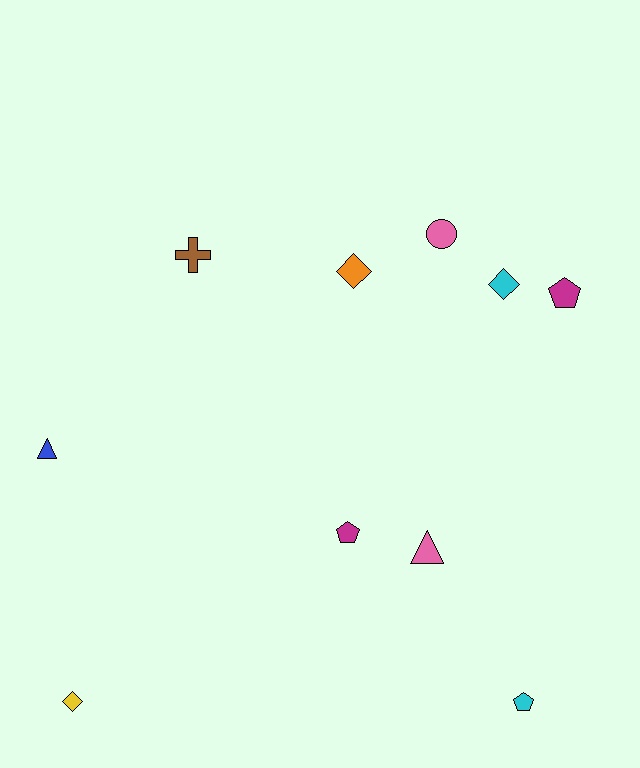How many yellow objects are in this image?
There is 1 yellow object.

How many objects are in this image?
There are 10 objects.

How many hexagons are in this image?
There are no hexagons.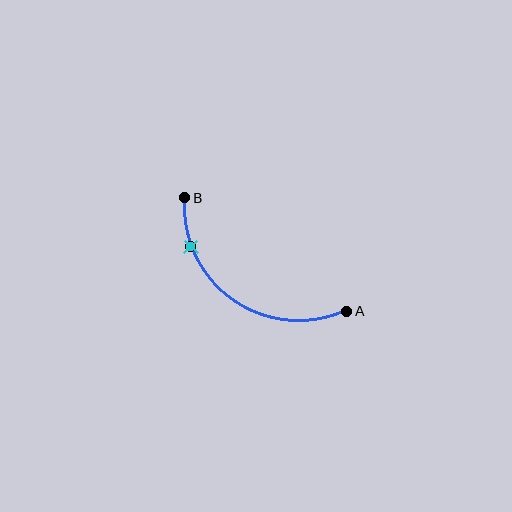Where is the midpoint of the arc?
The arc midpoint is the point on the curve farthest from the straight line joining A and B. It sits below and to the left of that line.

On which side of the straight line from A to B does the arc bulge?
The arc bulges below and to the left of the straight line connecting A and B.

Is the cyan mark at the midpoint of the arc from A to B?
No. The cyan mark lies on the arc but is closer to endpoint B. The arc midpoint would be at the point on the curve equidistant along the arc from both A and B.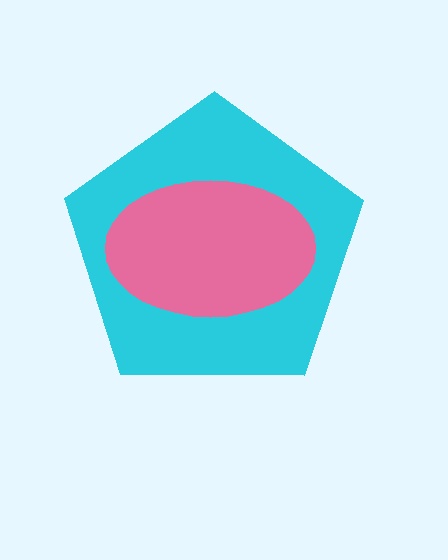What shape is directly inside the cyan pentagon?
The pink ellipse.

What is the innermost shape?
The pink ellipse.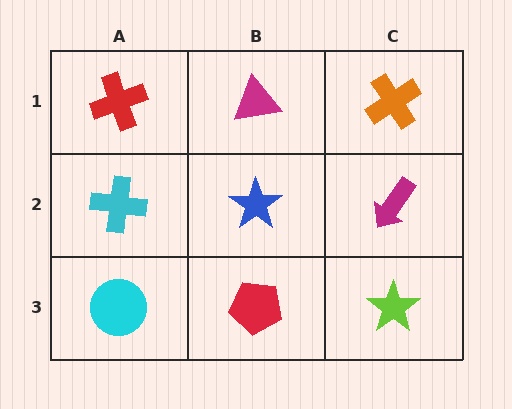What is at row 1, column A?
A red cross.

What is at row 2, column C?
A magenta arrow.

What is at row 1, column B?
A magenta triangle.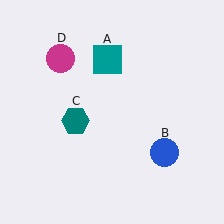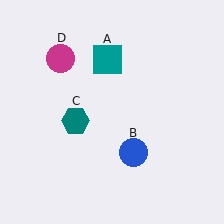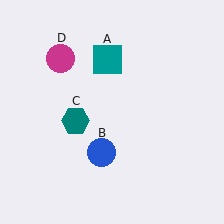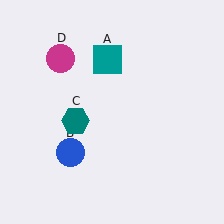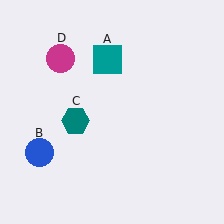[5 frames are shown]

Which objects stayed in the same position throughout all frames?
Teal square (object A) and teal hexagon (object C) and magenta circle (object D) remained stationary.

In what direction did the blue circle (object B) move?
The blue circle (object B) moved left.